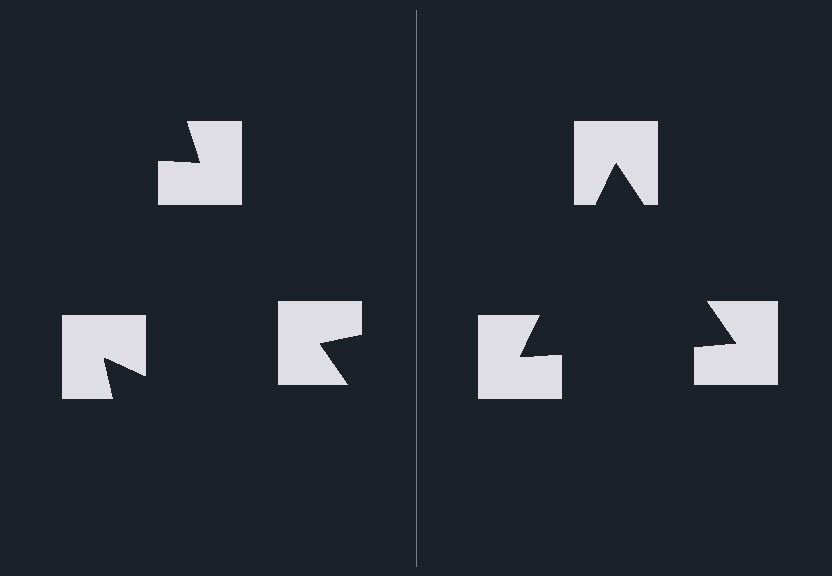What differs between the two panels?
The notched squares are positioned identically on both sides; only the wedge orientations differ. On the right they align to a triangle; on the left they are misaligned.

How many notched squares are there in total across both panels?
6 — 3 on each side.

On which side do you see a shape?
An illusory triangle appears on the right side. On the left side the wedge cuts are rotated, so no coherent shape forms.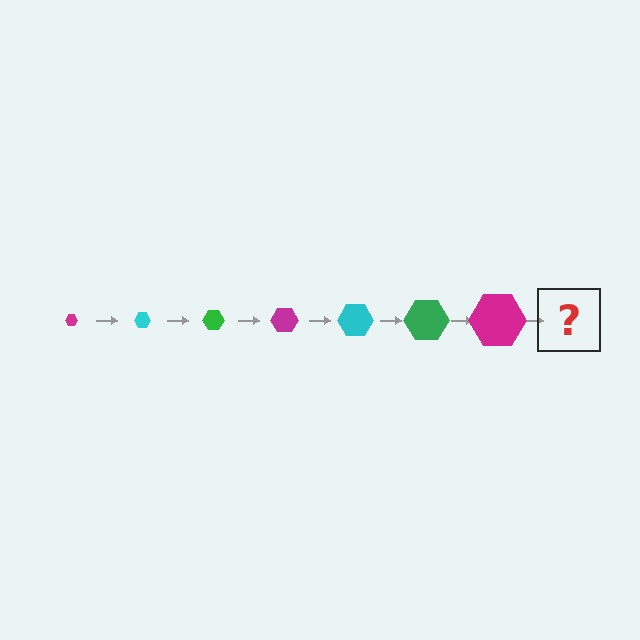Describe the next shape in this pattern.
It should be a cyan hexagon, larger than the previous one.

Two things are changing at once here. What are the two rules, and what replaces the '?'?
The two rules are that the hexagon grows larger each step and the color cycles through magenta, cyan, and green. The '?' should be a cyan hexagon, larger than the previous one.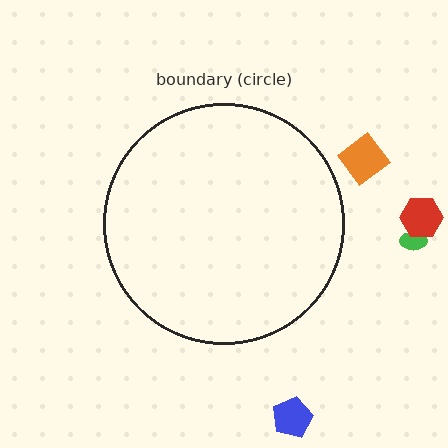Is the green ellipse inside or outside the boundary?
Outside.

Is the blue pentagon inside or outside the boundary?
Outside.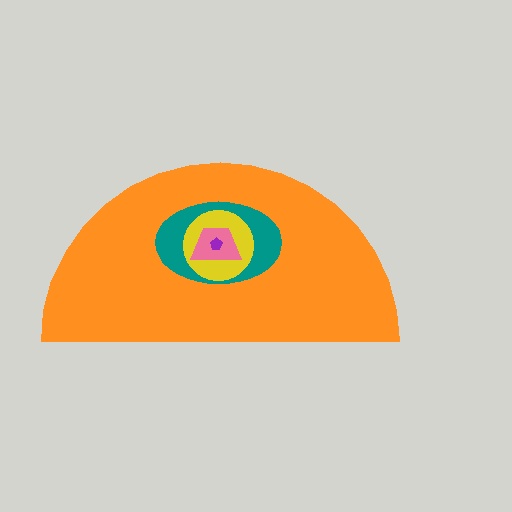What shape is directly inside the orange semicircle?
The teal ellipse.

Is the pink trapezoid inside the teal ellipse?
Yes.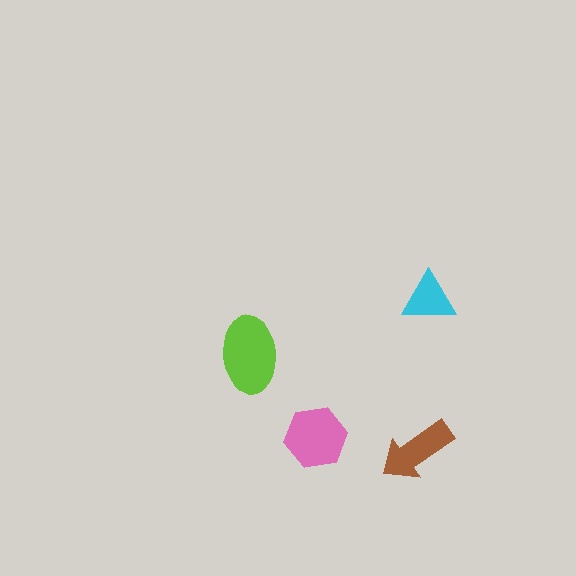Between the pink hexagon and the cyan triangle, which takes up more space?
The pink hexagon.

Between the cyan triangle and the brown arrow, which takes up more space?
The brown arrow.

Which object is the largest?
The lime ellipse.